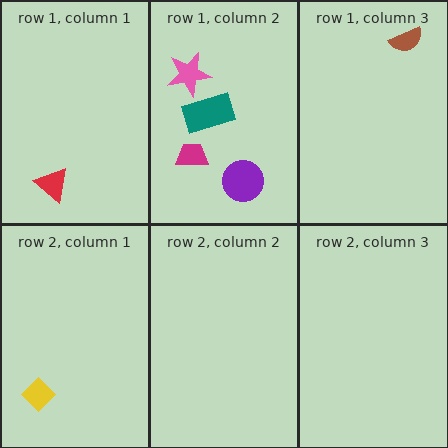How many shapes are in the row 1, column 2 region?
4.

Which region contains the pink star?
The row 1, column 2 region.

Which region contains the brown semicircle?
The row 1, column 3 region.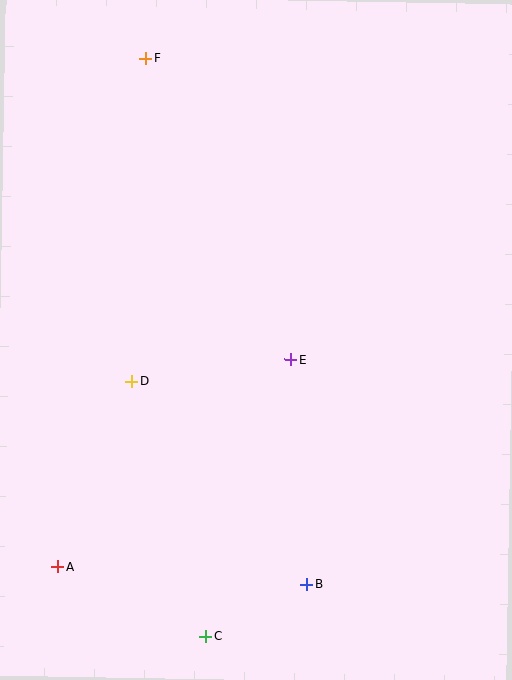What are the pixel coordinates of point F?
Point F is at (146, 59).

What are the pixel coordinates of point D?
Point D is at (132, 381).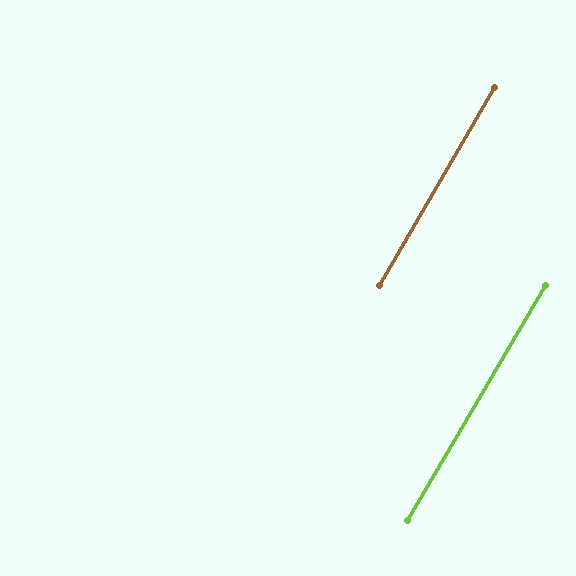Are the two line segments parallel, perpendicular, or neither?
Parallel — their directions differ by only 0.2°.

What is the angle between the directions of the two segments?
Approximately 0 degrees.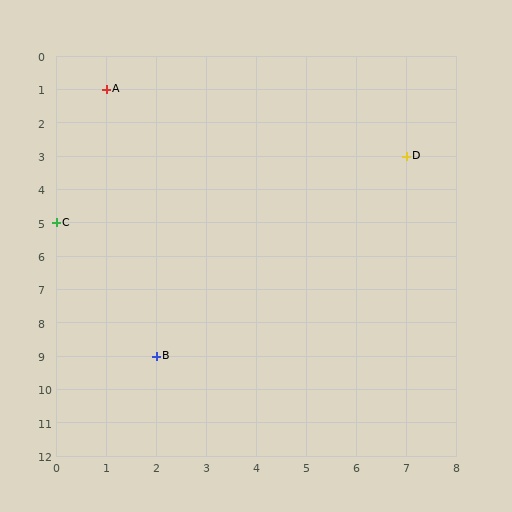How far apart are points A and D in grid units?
Points A and D are 6 columns and 2 rows apart (about 6.3 grid units diagonally).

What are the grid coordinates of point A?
Point A is at grid coordinates (1, 1).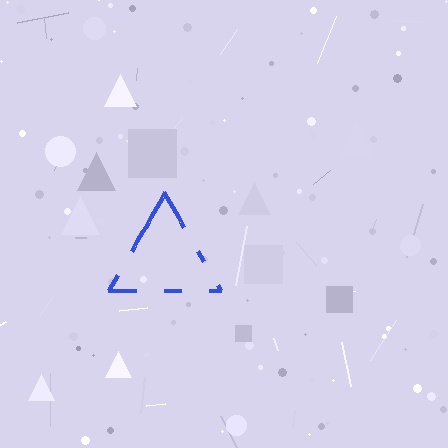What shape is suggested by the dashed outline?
The dashed outline suggests a triangle.